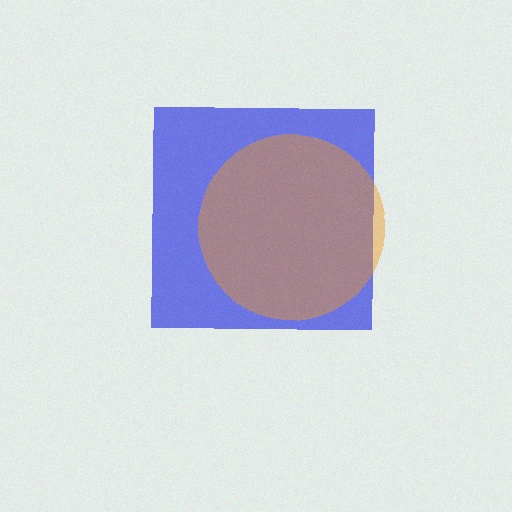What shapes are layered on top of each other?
The layered shapes are: a blue square, an orange circle.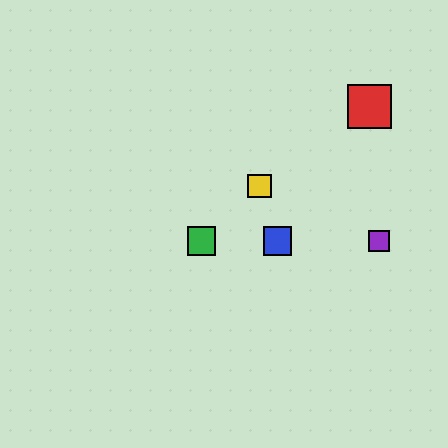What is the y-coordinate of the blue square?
The blue square is at y≈241.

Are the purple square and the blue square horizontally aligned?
Yes, both are at y≈241.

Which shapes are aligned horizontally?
The blue square, the green square, the purple square are aligned horizontally.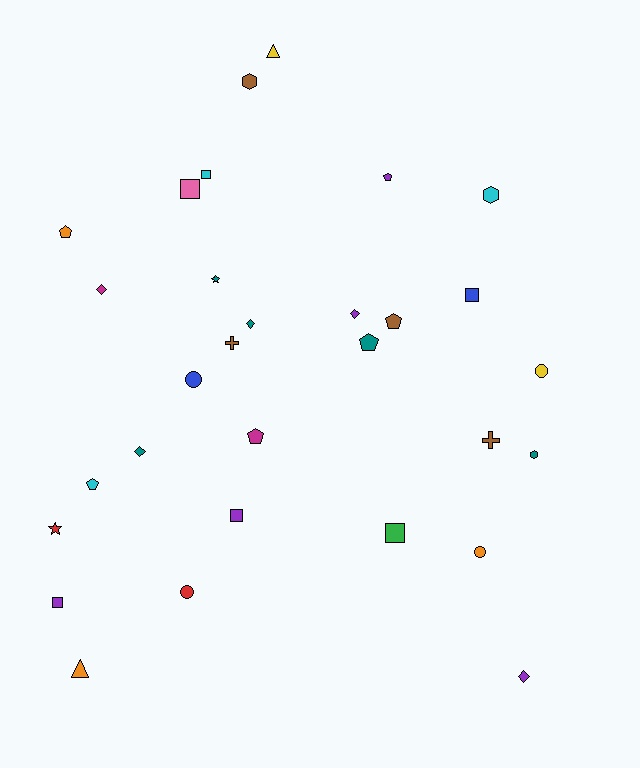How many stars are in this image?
There are 2 stars.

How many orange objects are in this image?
There are 3 orange objects.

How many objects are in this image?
There are 30 objects.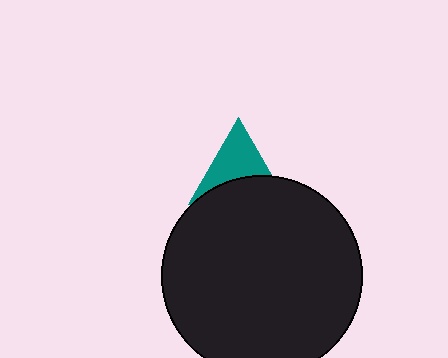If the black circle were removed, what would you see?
You would see the complete teal triangle.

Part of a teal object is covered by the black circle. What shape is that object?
It is a triangle.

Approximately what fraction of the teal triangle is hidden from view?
Roughly 46% of the teal triangle is hidden behind the black circle.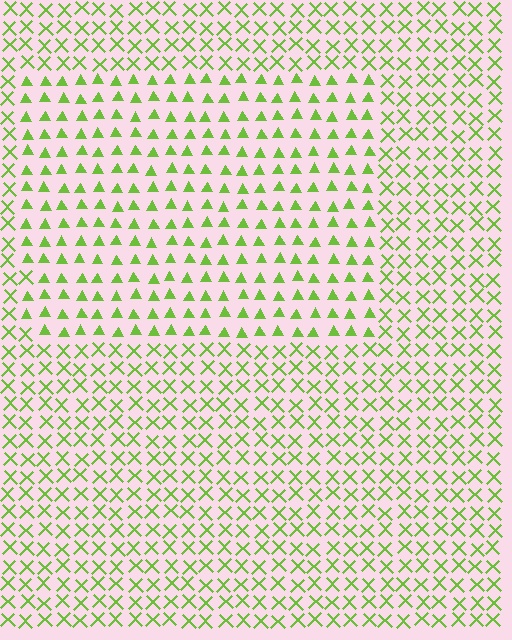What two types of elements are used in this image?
The image uses triangles inside the rectangle region and X marks outside it.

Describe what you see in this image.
The image is filled with small lime elements arranged in a uniform grid. A rectangle-shaped region contains triangles, while the surrounding area contains X marks. The boundary is defined purely by the change in element shape.